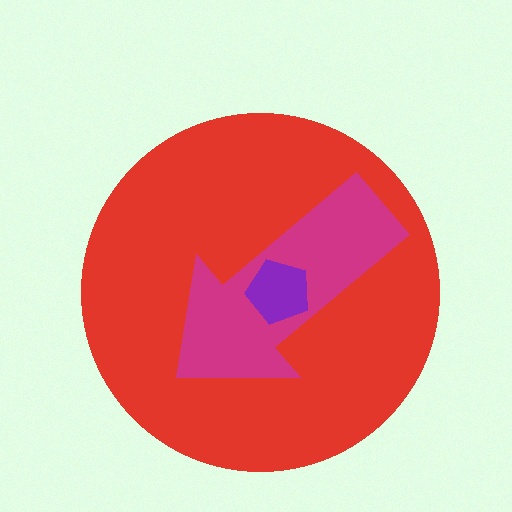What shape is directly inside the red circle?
The magenta arrow.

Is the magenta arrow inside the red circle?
Yes.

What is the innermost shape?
The purple pentagon.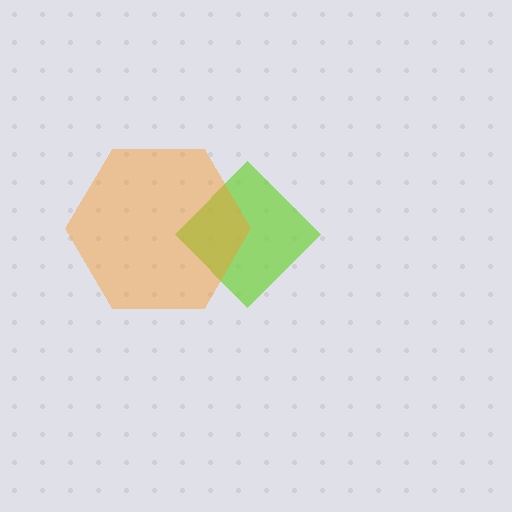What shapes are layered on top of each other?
The layered shapes are: a lime diamond, an orange hexagon.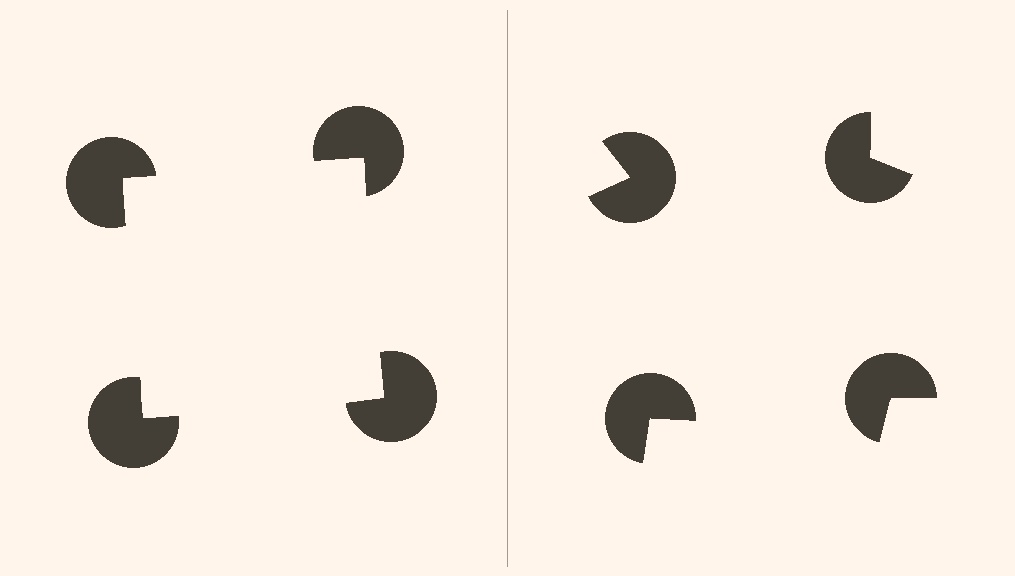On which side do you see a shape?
An illusory square appears on the left side. On the right side the wedge cuts are rotated, so no coherent shape forms.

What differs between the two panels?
The pac-man discs are positioned identically on both sides; only the wedge orientations differ. On the left they align to a square; on the right they are misaligned.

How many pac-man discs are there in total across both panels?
8 — 4 on each side.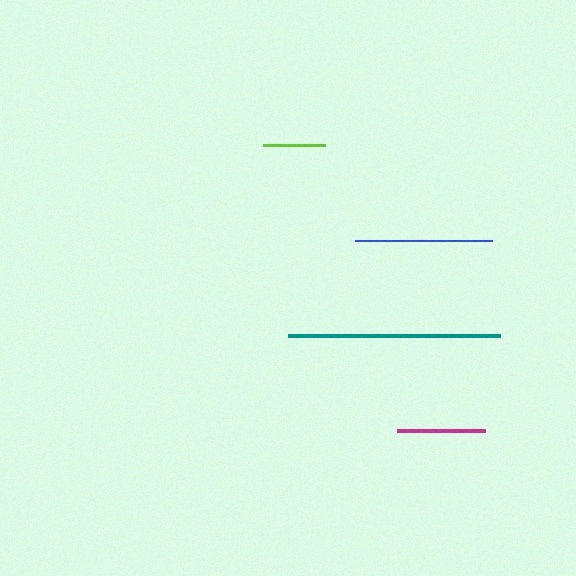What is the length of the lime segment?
The lime segment is approximately 62 pixels long.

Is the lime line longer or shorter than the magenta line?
The magenta line is longer than the lime line.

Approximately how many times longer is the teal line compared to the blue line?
The teal line is approximately 1.5 times the length of the blue line.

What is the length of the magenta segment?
The magenta segment is approximately 87 pixels long.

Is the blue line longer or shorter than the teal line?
The teal line is longer than the blue line.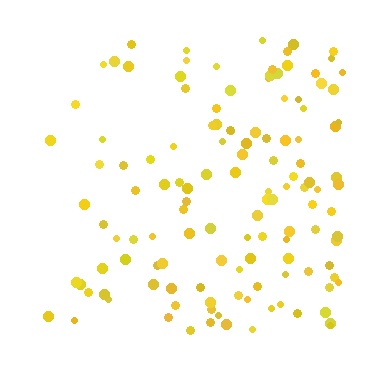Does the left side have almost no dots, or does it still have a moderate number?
Still a moderate number, just noticeably fewer than the right.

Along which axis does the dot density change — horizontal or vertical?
Horizontal.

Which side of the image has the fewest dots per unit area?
The left.